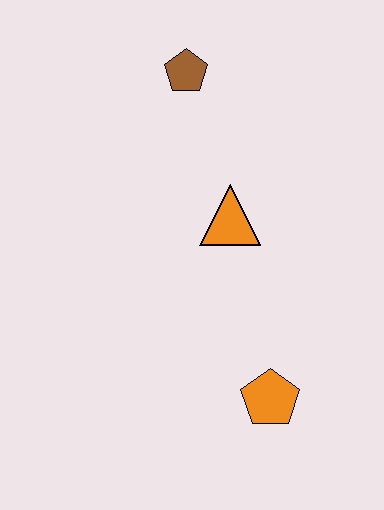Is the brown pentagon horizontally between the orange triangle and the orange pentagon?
No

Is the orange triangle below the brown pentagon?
Yes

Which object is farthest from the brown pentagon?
The orange pentagon is farthest from the brown pentagon.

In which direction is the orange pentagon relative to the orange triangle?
The orange pentagon is below the orange triangle.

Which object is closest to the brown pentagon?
The orange triangle is closest to the brown pentagon.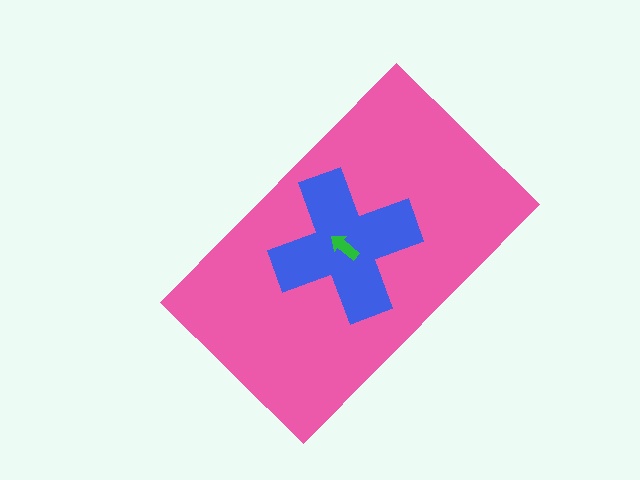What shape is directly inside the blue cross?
The green arrow.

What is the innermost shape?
The green arrow.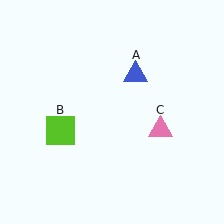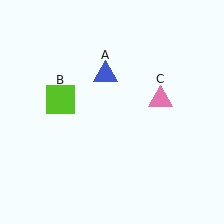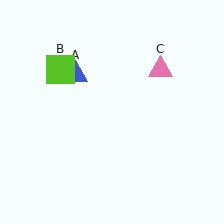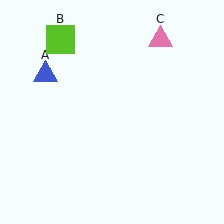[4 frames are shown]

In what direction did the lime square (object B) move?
The lime square (object B) moved up.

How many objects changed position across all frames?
3 objects changed position: blue triangle (object A), lime square (object B), pink triangle (object C).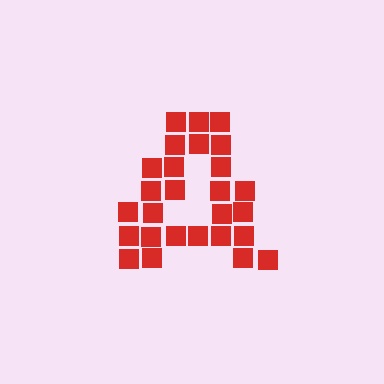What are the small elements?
The small elements are squares.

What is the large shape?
The large shape is the letter A.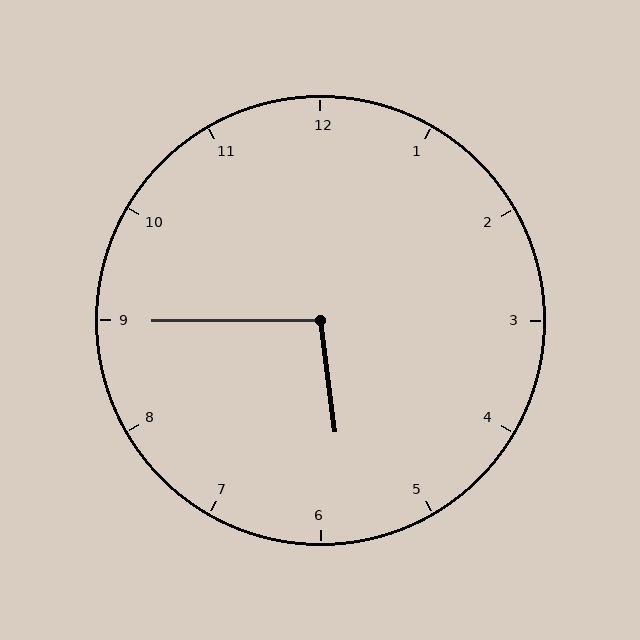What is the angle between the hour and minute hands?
Approximately 98 degrees.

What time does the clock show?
5:45.